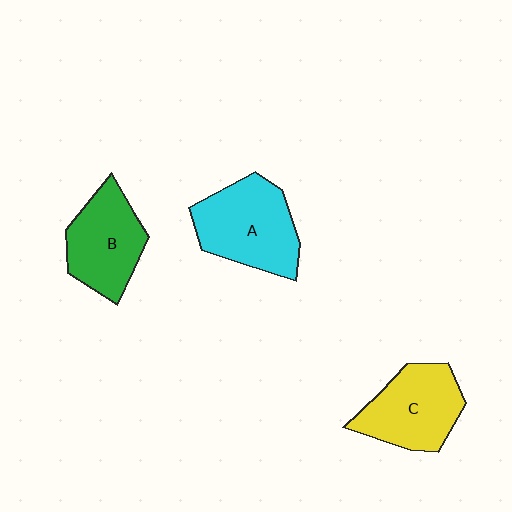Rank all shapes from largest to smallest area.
From largest to smallest: A (cyan), C (yellow), B (green).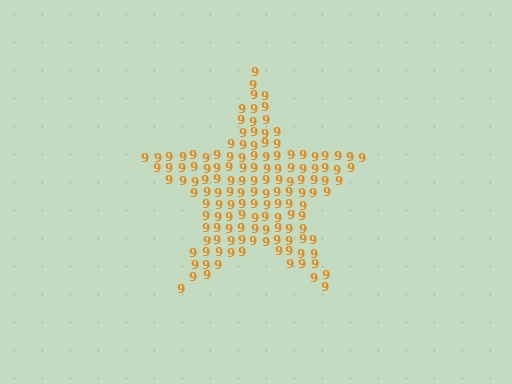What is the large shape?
The large shape is a star.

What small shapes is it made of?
It is made of small digit 9's.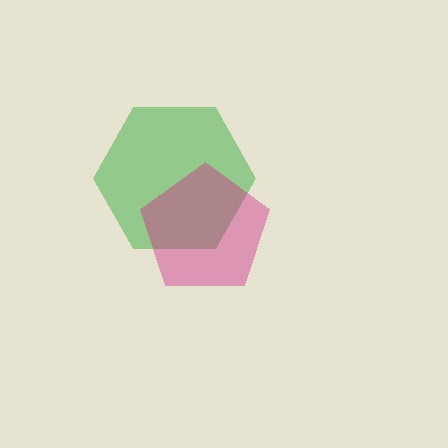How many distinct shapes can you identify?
There are 2 distinct shapes: a green hexagon, a magenta pentagon.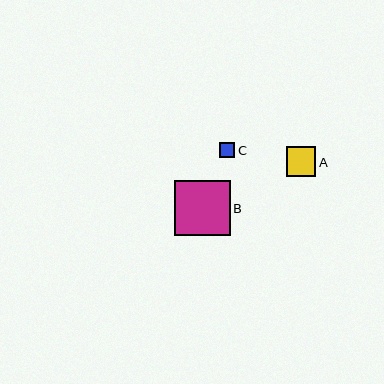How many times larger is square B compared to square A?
Square B is approximately 1.9 times the size of square A.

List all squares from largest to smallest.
From largest to smallest: B, A, C.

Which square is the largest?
Square B is the largest with a size of approximately 55 pixels.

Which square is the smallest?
Square C is the smallest with a size of approximately 15 pixels.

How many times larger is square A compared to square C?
Square A is approximately 1.9 times the size of square C.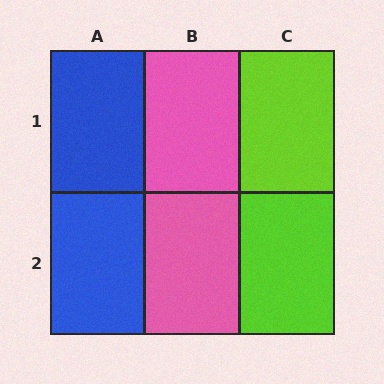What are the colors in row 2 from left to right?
Blue, pink, lime.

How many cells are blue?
2 cells are blue.